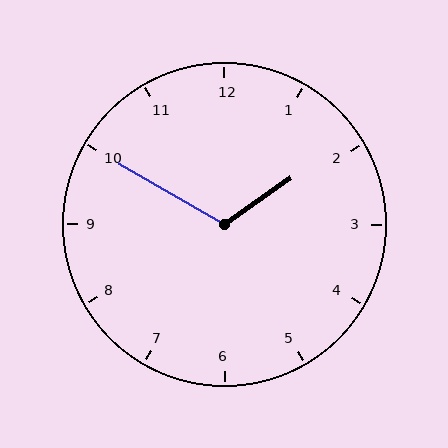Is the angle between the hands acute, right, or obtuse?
It is obtuse.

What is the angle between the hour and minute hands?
Approximately 115 degrees.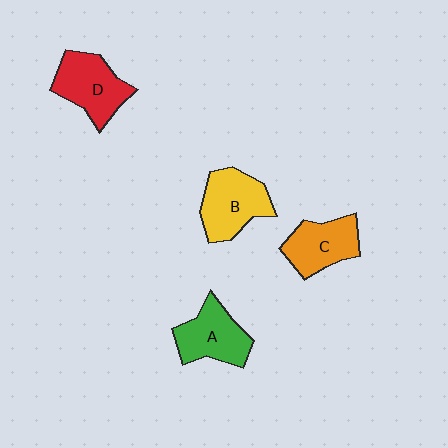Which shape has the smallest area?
Shape C (orange).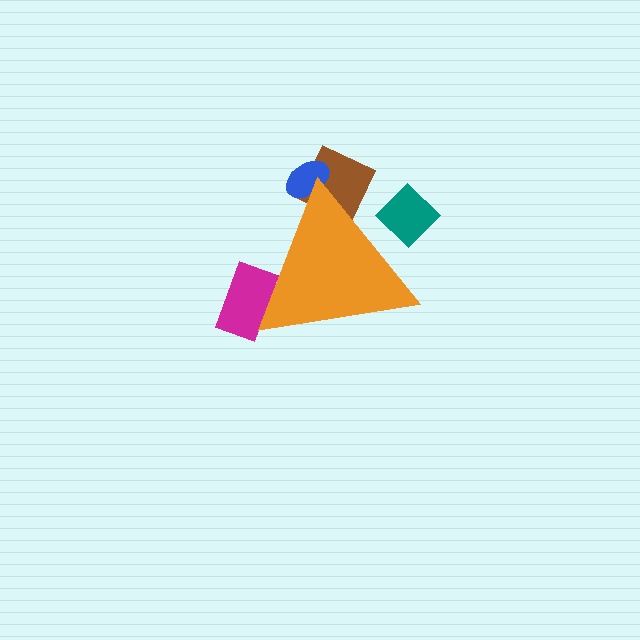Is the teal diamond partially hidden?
Yes, the teal diamond is partially hidden behind the orange triangle.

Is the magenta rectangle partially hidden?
Yes, the magenta rectangle is partially hidden behind the orange triangle.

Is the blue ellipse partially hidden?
Yes, the blue ellipse is partially hidden behind the orange triangle.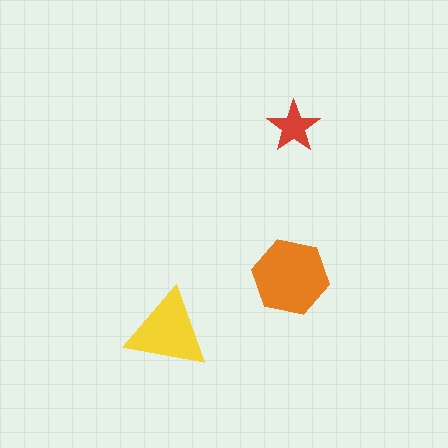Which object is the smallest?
The red star.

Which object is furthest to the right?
The red star is rightmost.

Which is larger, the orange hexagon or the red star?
The orange hexagon.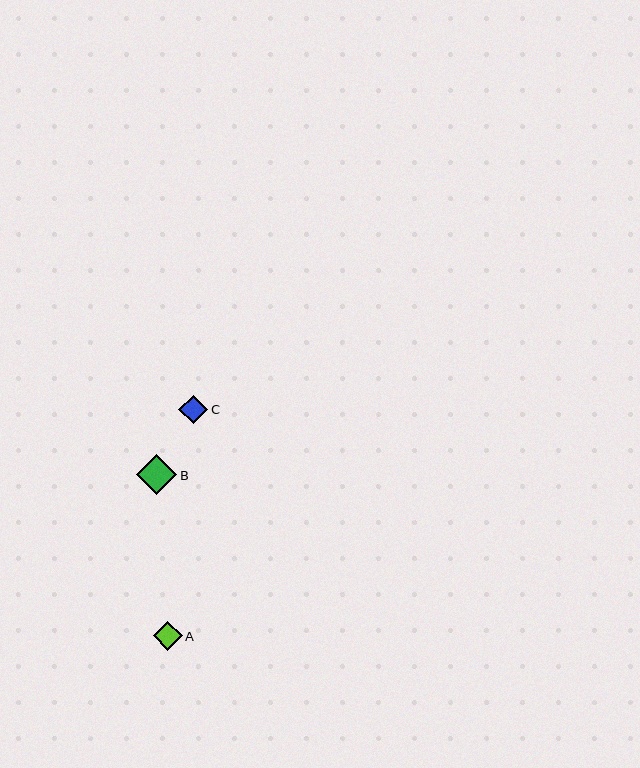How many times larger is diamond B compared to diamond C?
Diamond B is approximately 1.4 times the size of diamond C.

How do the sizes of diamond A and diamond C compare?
Diamond A and diamond C are approximately the same size.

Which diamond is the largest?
Diamond B is the largest with a size of approximately 40 pixels.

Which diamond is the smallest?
Diamond C is the smallest with a size of approximately 29 pixels.